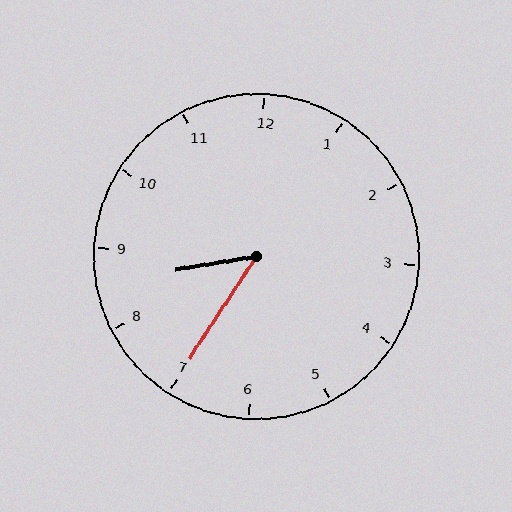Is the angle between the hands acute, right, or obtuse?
It is acute.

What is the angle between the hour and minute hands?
Approximately 48 degrees.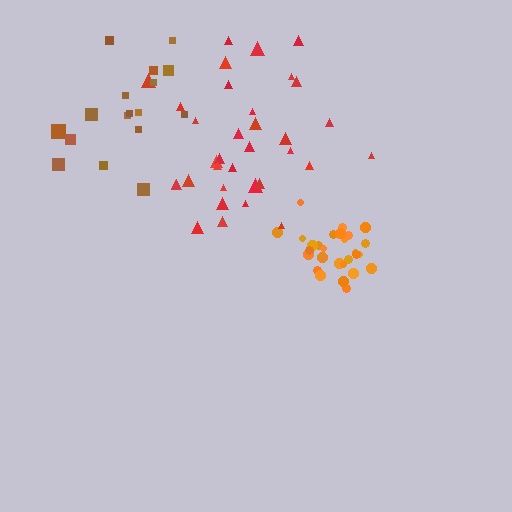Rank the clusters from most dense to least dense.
orange, red, brown.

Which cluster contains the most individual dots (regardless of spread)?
Red (34).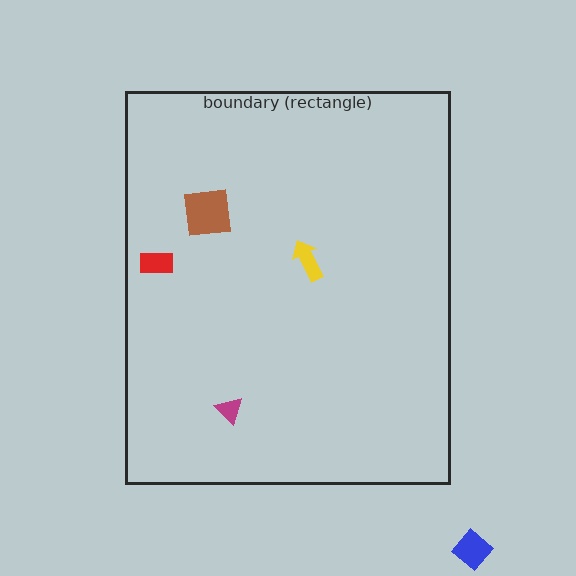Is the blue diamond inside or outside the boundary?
Outside.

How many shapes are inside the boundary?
4 inside, 1 outside.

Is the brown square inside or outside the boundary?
Inside.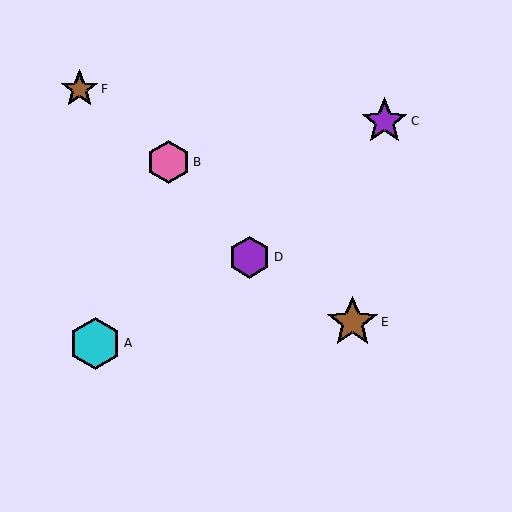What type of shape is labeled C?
Shape C is a purple star.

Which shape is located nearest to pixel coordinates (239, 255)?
The purple hexagon (labeled D) at (250, 257) is nearest to that location.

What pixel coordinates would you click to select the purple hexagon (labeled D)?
Click at (250, 257) to select the purple hexagon D.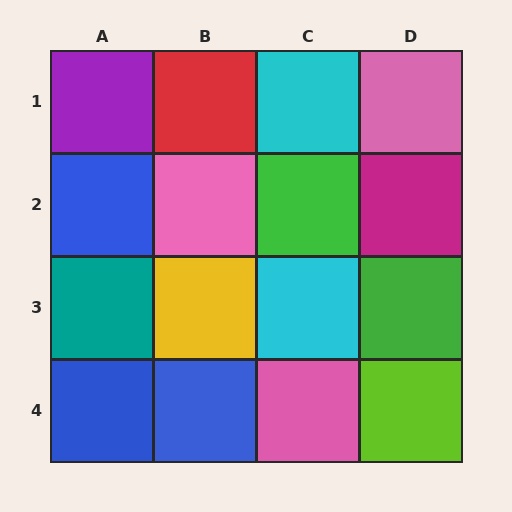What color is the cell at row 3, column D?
Green.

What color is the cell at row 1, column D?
Pink.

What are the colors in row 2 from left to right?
Blue, pink, green, magenta.